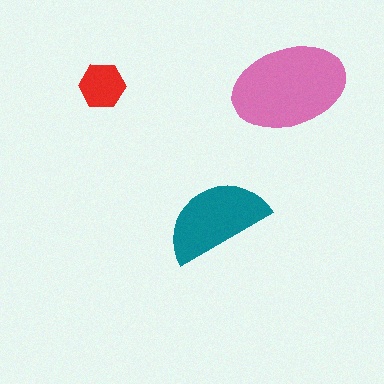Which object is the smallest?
The red hexagon.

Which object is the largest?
The pink ellipse.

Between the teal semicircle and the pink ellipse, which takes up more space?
The pink ellipse.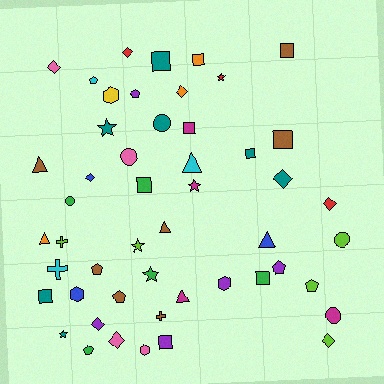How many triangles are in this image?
There are 6 triangles.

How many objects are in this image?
There are 50 objects.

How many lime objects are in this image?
There are 5 lime objects.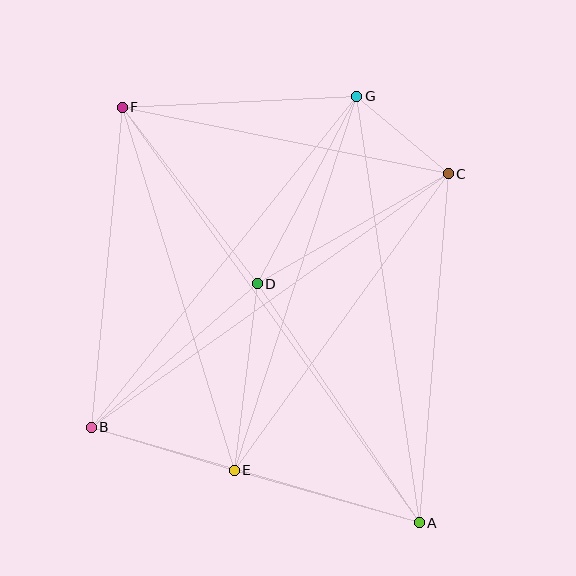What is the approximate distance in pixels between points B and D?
The distance between B and D is approximately 219 pixels.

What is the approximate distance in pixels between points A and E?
The distance between A and E is approximately 192 pixels.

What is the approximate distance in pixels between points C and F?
The distance between C and F is approximately 333 pixels.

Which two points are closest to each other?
Points C and G are closest to each other.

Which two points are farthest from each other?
Points A and F are farthest from each other.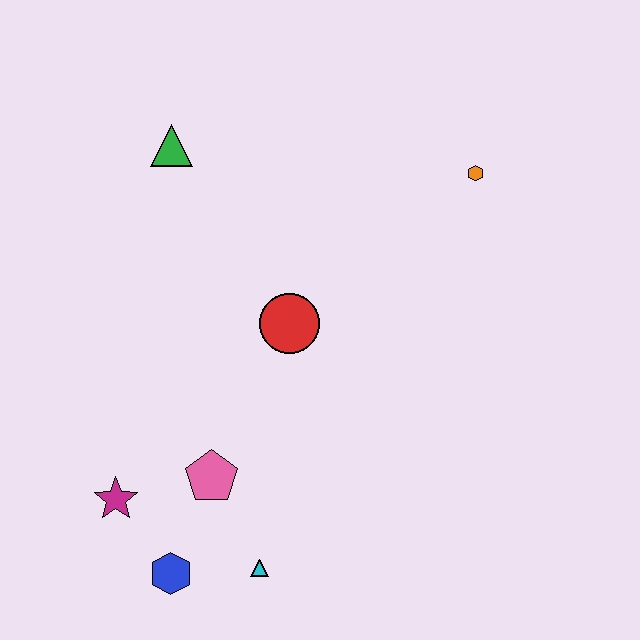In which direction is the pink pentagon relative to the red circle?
The pink pentagon is below the red circle.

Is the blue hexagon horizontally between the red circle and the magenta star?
Yes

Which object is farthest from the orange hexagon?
The blue hexagon is farthest from the orange hexagon.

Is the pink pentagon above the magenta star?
Yes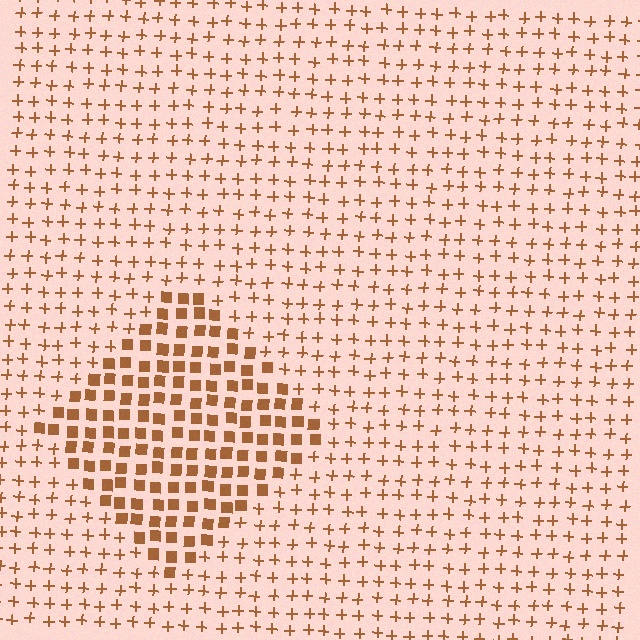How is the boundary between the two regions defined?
The boundary is defined by a change in element shape: squares inside vs. plus signs outside. All elements share the same color and spacing.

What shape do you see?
I see a diamond.